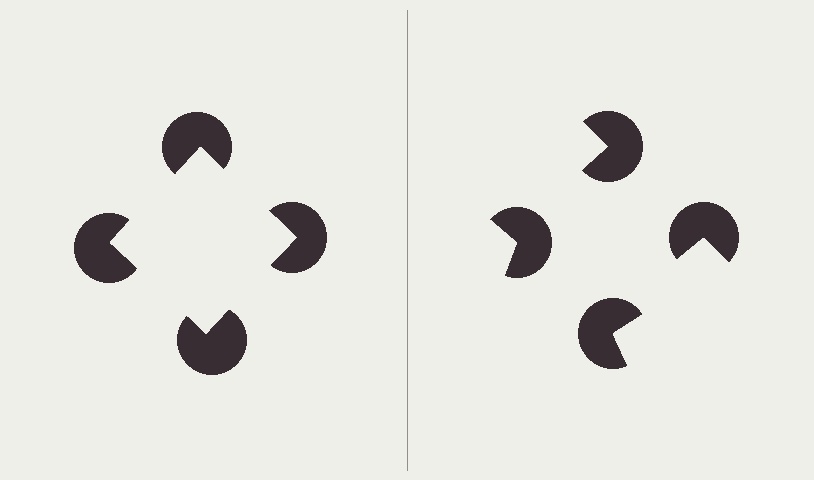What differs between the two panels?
The pac-man discs are positioned identically on both sides; only the wedge orientations differ. On the left they align to a square; on the right they are misaligned.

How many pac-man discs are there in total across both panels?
8 — 4 on each side.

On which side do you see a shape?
An illusory square appears on the left side. On the right side the wedge cuts are rotated, so no coherent shape forms.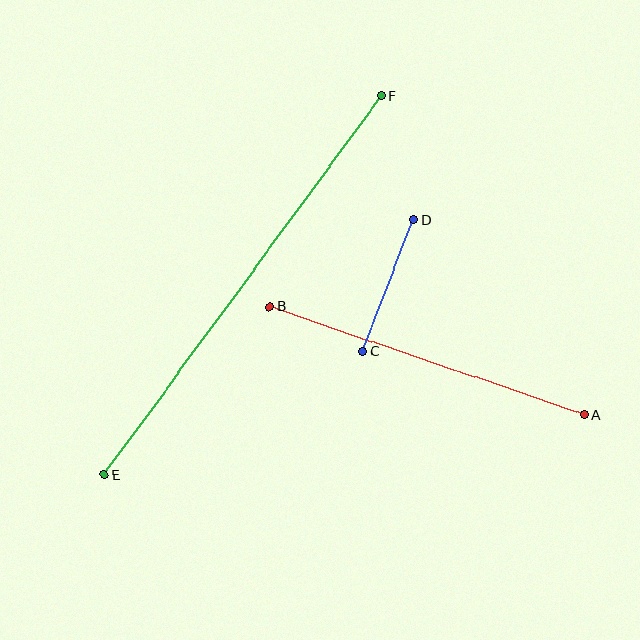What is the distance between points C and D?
The distance is approximately 141 pixels.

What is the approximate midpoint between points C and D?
The midpoint is at approximately (388, 285) pixels.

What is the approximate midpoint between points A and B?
The midpoint is at approximately (427, 361) pixels.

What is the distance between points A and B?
The distance is approximately 333 pixels.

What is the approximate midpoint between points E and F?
The midpoint is at approximately (243, 286) pixels.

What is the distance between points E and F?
The distance is approximately 469 pixels.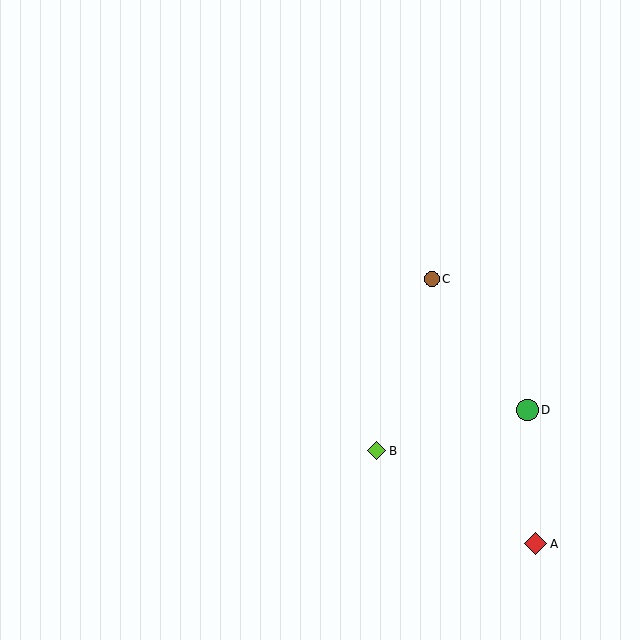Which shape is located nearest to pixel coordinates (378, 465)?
The lime diamond (labeled B) at (377, 451) is nearest to that location.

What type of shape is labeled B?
Shape B is a lime diamond.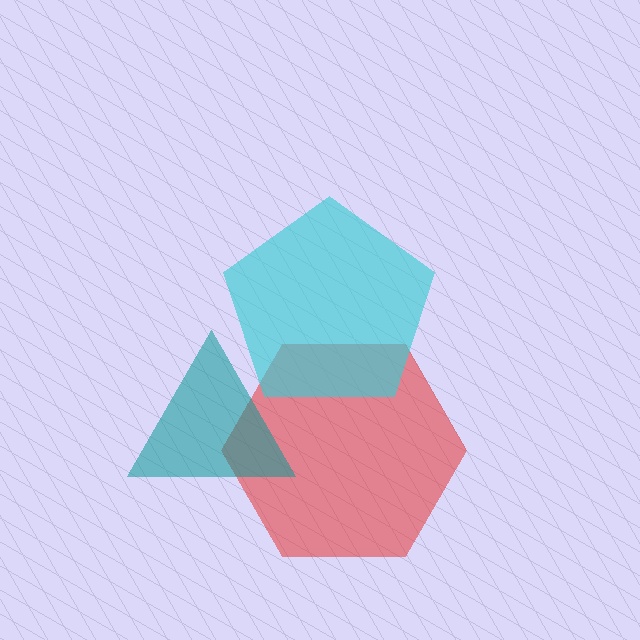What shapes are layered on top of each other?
The layered shapes are: a red hexagon, a teal triangle, a cyan pentagon.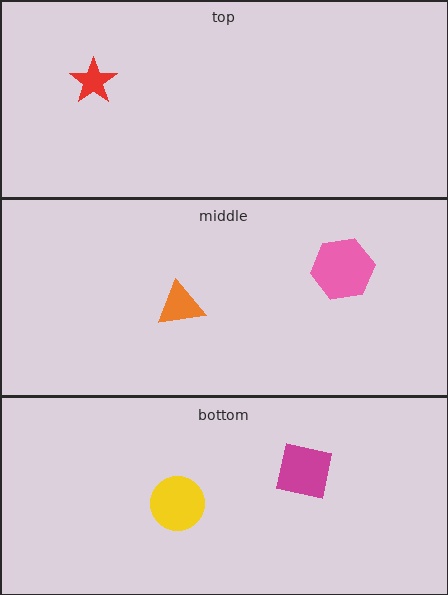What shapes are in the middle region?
The pink hexagon, the orange triangle.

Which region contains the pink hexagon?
The middle region.